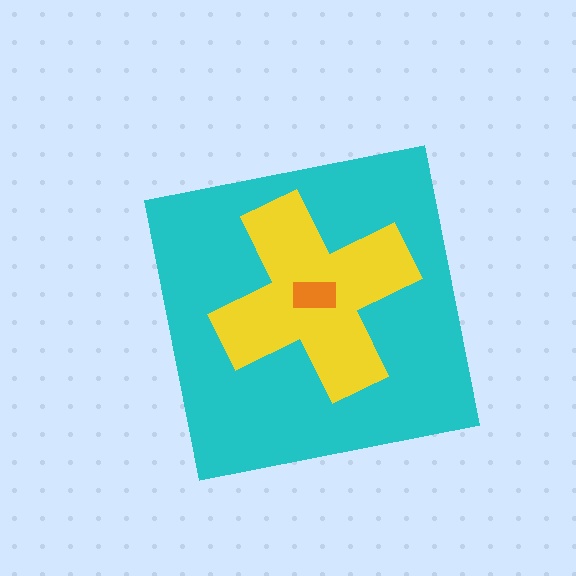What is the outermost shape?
The cyan square.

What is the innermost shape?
The orange rectangle.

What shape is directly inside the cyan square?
The yellow cross.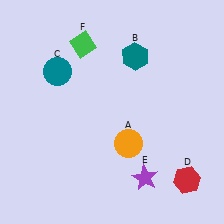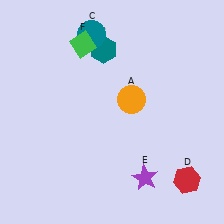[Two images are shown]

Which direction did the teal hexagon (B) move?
The teal hexagon (B) moved left.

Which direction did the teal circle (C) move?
The teal circle (C) moved up.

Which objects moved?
The objects that moved are: the orange circle (A), the teal hexagon (B), the teal circle (C).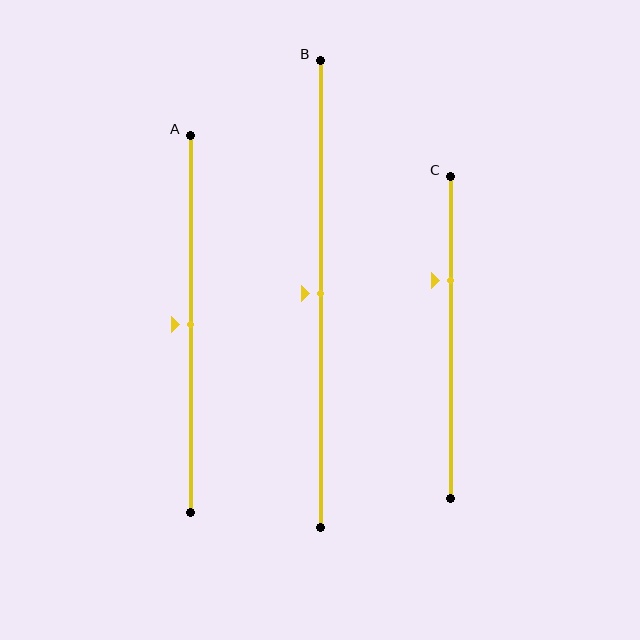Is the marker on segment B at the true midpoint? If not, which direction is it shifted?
Yes, the marker on segment B is at the true midpoint.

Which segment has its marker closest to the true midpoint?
Segment A has its marker closest to the true midpoint.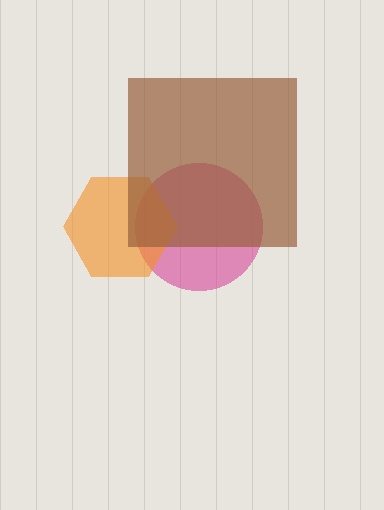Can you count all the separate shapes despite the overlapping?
Yes, there are 3 separate shapes.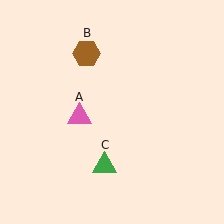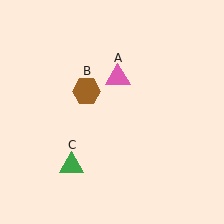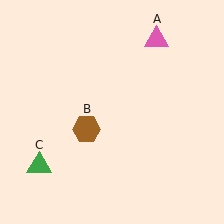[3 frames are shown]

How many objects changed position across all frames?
3 objects changed position: pink triangle (object A), brown hexagon (object B), green triangle (object C).